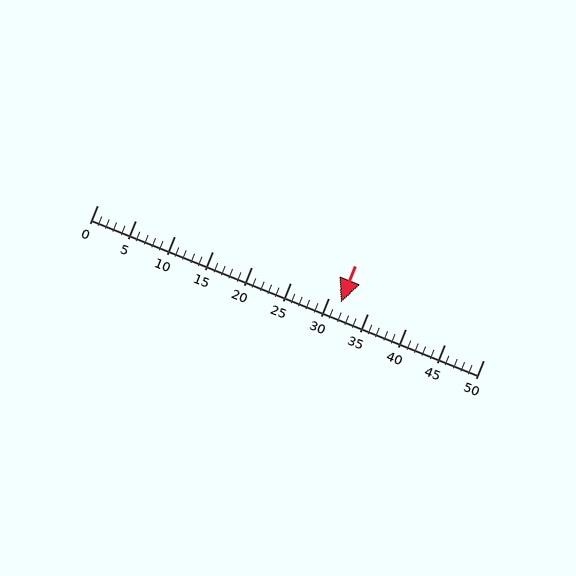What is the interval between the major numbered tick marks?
The major tick marks are spaced 5 units apart.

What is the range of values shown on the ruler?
The ruler shows values from 0 to 50.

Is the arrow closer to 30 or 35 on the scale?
The arrow is closer to 30.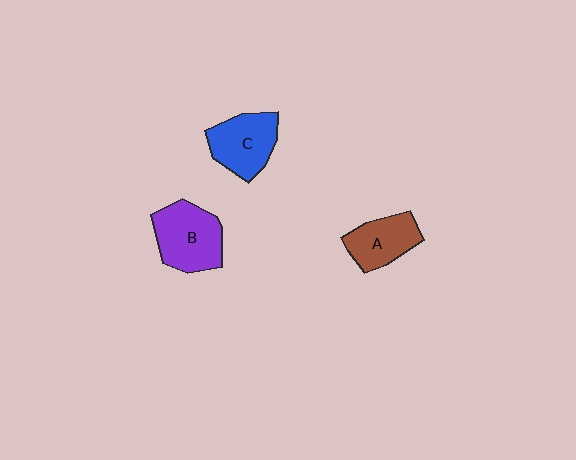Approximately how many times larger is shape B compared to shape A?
Approximately 1.3 times.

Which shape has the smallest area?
Shape A (brown).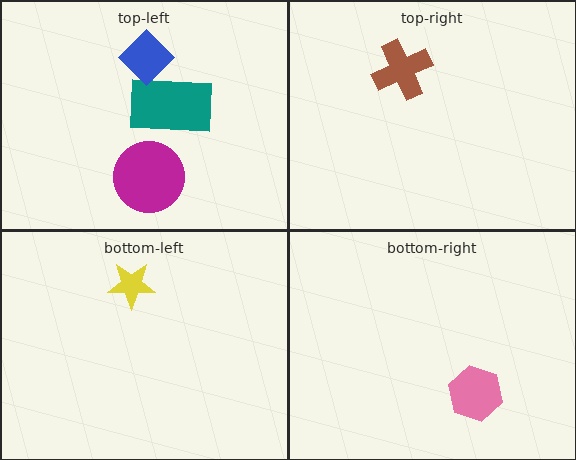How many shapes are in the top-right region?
1.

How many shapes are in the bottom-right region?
1.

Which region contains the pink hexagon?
The bottom-right region.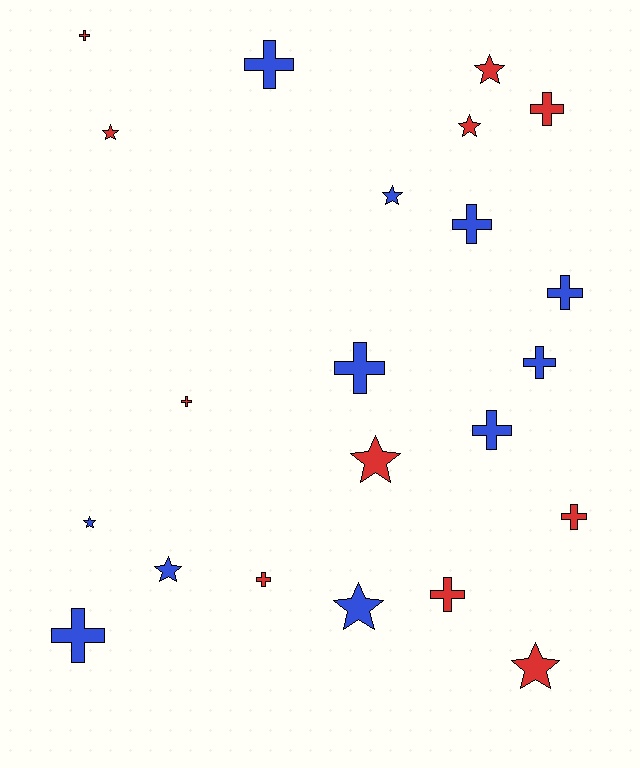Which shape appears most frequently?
Cross, with 13 objects.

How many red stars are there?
There are 5 red stars.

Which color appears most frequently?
Blue, with 11 objects.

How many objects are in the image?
There are 22 objects.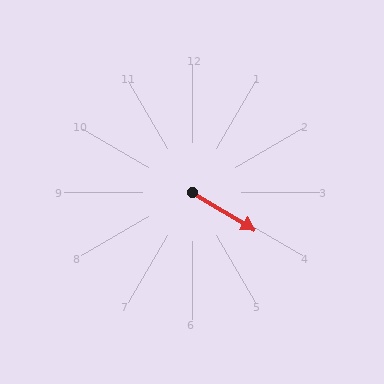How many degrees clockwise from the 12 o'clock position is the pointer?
Approximately 121 degrees.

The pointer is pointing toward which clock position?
Roughly 4 o'clock.